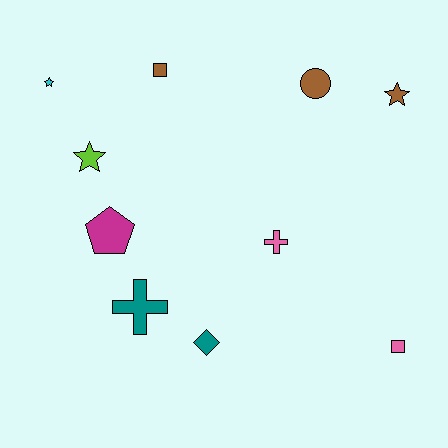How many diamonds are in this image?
There is 1 diamond.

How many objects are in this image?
There are 10 objects.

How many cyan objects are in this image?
There is 1 cyan object.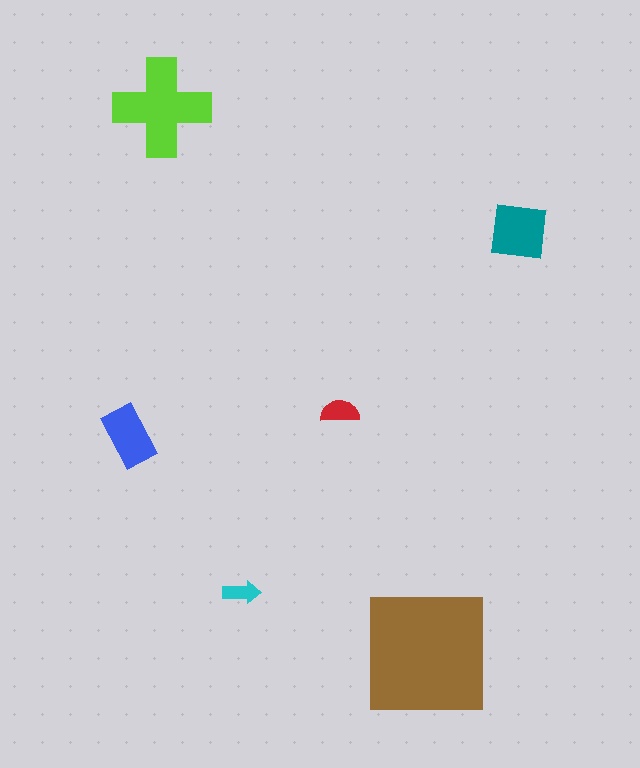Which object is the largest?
The brown square.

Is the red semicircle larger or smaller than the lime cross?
Smaller.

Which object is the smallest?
The cyan arrow.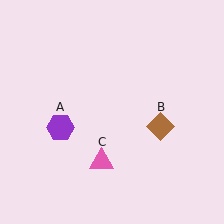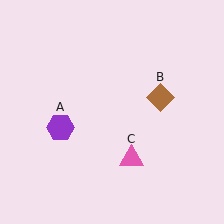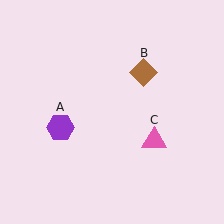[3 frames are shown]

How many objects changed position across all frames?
2 objects changed position: brown diamond (object B), pink triangle (object C).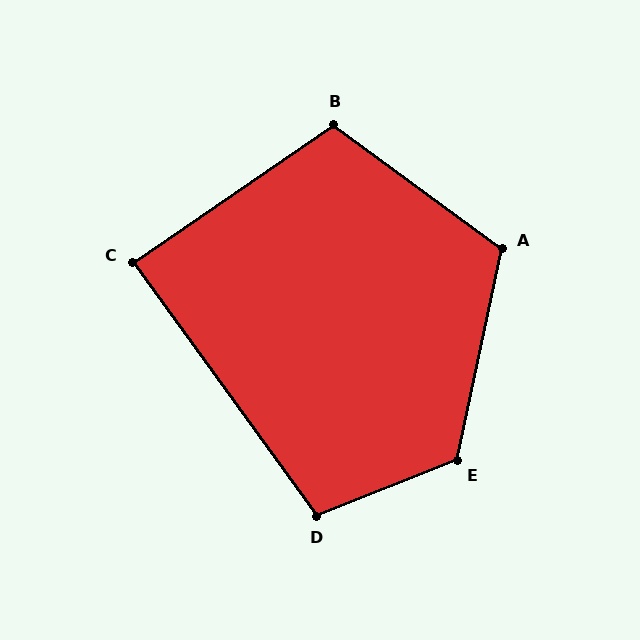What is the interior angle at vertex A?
Approximately 114 degrees (obtuse).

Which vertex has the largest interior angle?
E, at approximately 124 degrees.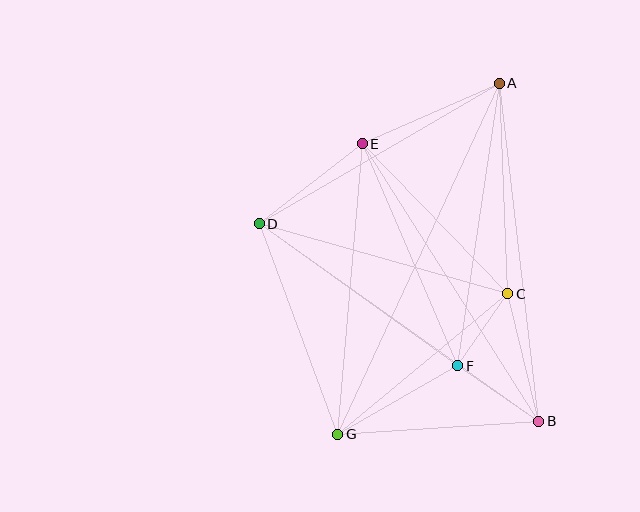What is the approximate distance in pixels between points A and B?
The distance between A and B is approximately 340 pixels.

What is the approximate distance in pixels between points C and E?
The distance between C and E is approximately 209 pixels.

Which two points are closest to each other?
Points C and F are closest to each other.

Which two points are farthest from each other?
Points A and G are farthest from each other.